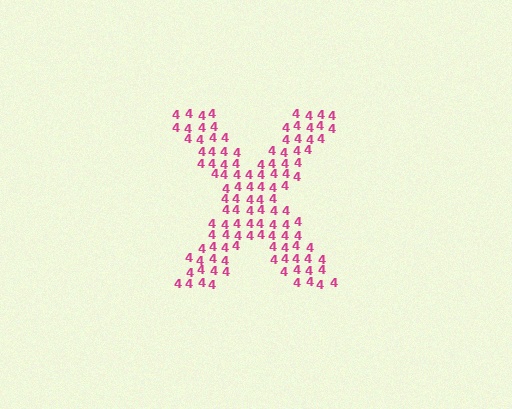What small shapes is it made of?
It is made of small digit 4's.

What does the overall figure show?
The overall figure shows the letter X.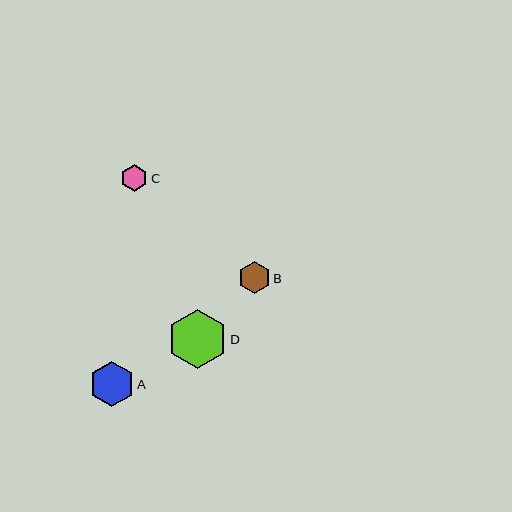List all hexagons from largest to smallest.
From largest to smallest: D, A, B, C.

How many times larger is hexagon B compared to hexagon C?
Hexagon B is approximately 1.2 times the size of hexagon C.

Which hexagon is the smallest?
Hexagon C is the smallest with a size of approximately 27 pixels.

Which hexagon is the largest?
Hexagon D is the largest with a size of approximately 59 pixels.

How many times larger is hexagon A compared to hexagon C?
Hexagon A is approximately 1.7 times the size of hexagon C.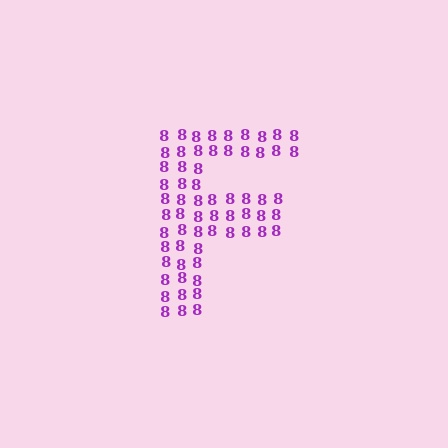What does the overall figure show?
The overall figure shows the letter F.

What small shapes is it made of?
It is made of small digit 8's.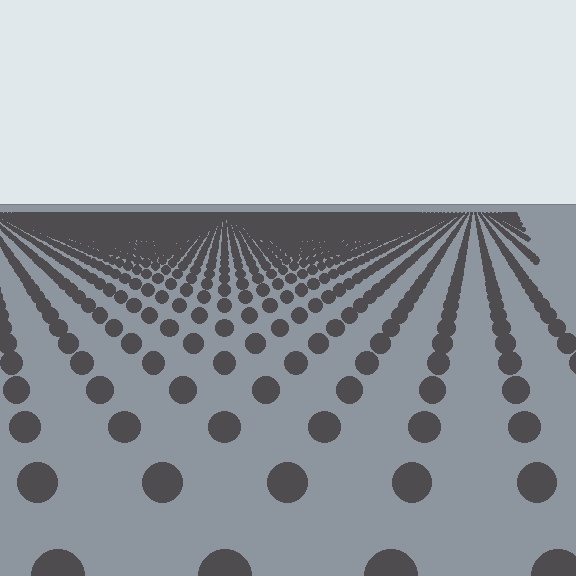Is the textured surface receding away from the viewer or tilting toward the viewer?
The surface is receding away from the viewer. Texture elements get smaller and denser toward the top.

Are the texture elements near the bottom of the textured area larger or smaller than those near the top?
Larger. Near the bottom, elements are closer to the viewer and appear at a bigger on-screen size.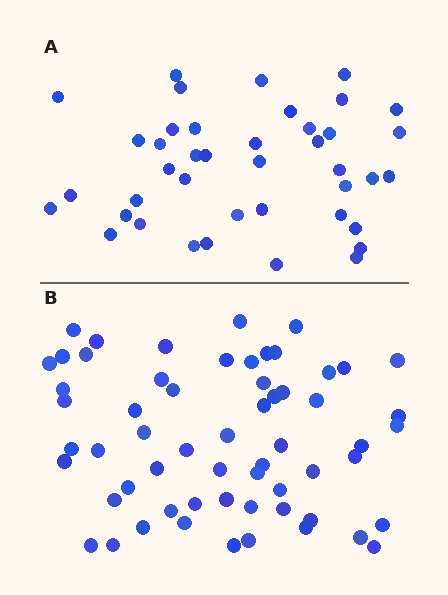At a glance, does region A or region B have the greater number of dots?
Region B (the bottom region) has more dots.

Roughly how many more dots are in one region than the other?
Region B has approximately 20 more dots than region A.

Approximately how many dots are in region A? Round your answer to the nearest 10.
About 40 dots. (The exact count is 41, which rounds to 40.)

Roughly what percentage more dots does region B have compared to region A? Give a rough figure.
About 45% more.